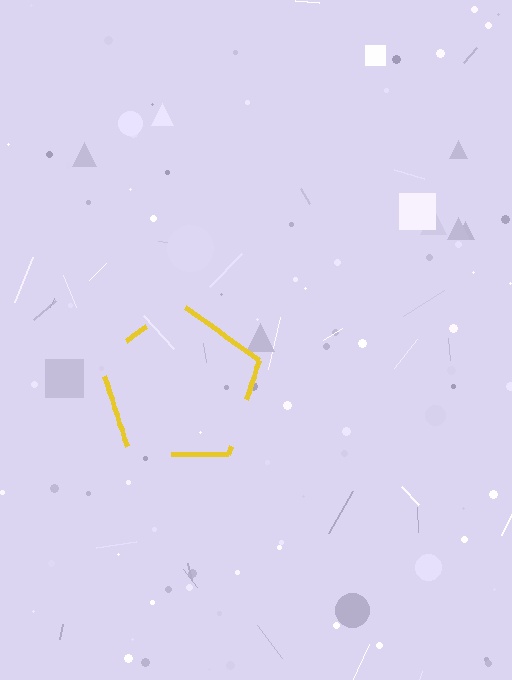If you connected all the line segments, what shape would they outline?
They would outline a pentagon.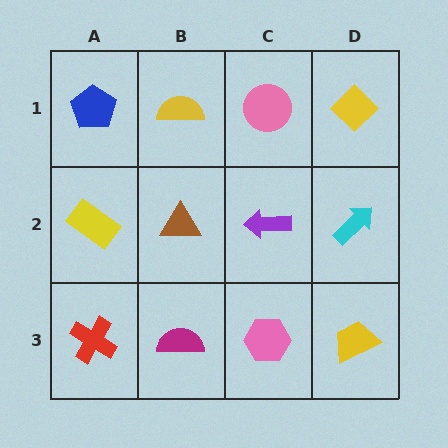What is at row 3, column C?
A pink hexagon.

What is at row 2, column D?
A cyan arrow.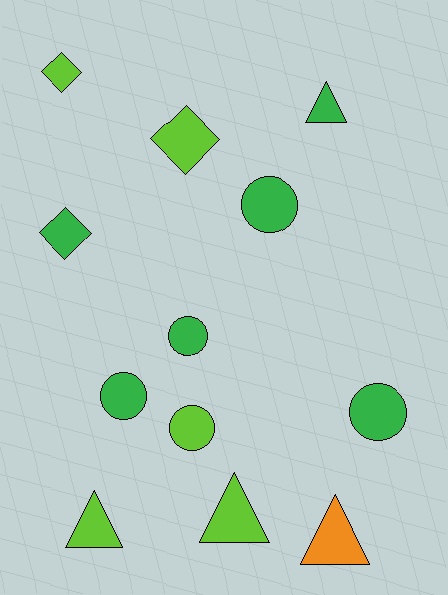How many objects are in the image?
There are 12 objects.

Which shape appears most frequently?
Circle, with 5 objects.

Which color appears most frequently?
Green, with 6 objects.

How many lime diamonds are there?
There are 2 lime diamonds.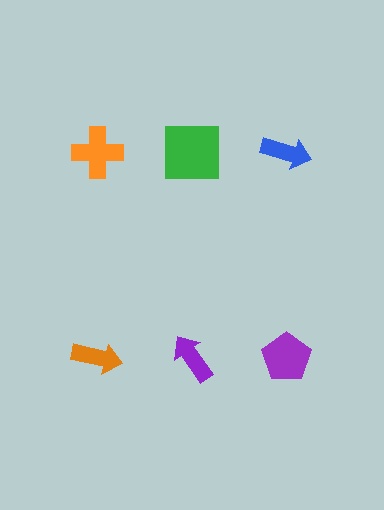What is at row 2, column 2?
A purple arrow.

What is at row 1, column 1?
An orange cross.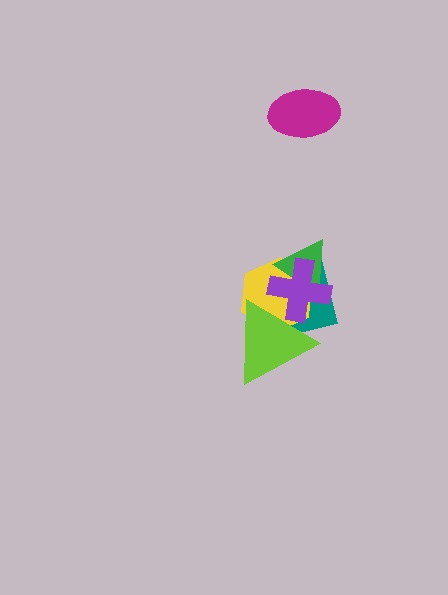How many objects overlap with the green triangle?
3 objects overlap with the green triangle.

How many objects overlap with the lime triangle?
3 objects overlap with the lime triangle.